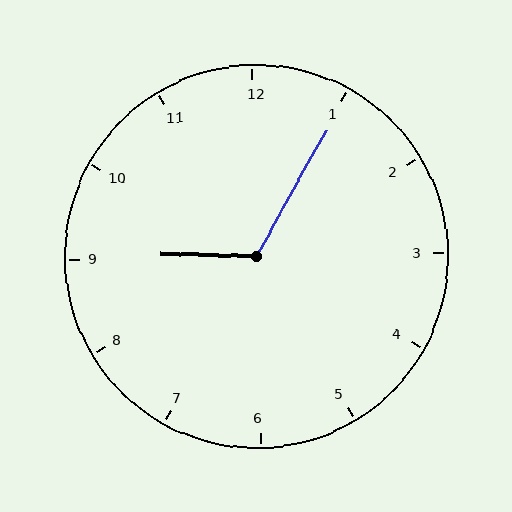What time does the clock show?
9:05.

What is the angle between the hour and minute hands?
Approximately 118 degrees.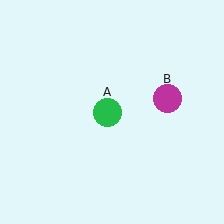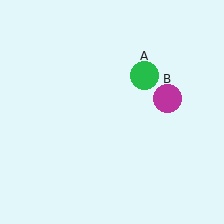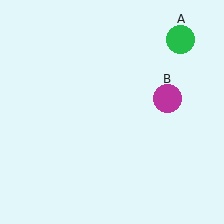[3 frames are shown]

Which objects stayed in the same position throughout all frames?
Magenta circle (object B) remained stationary.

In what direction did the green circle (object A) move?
The green circle (object A) moved up and to the right.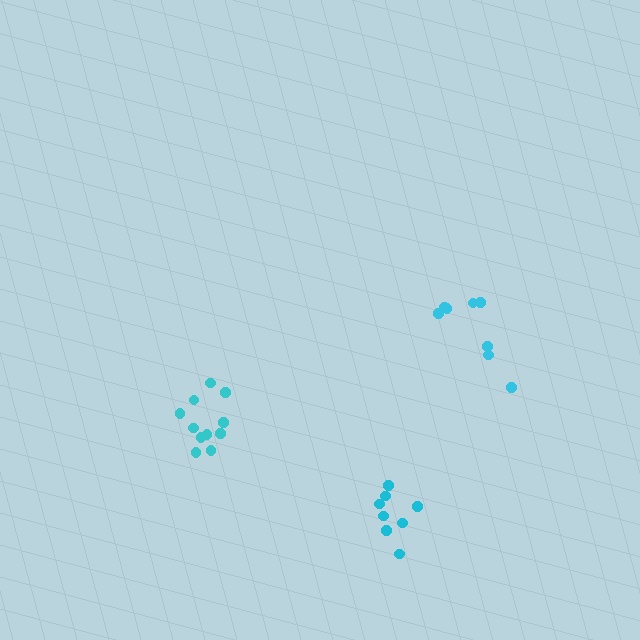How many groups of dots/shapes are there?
There are 3 groups.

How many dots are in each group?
Group 1: 8 dots, Group 2: 8 dots, Group 3: 11 dots (27 total).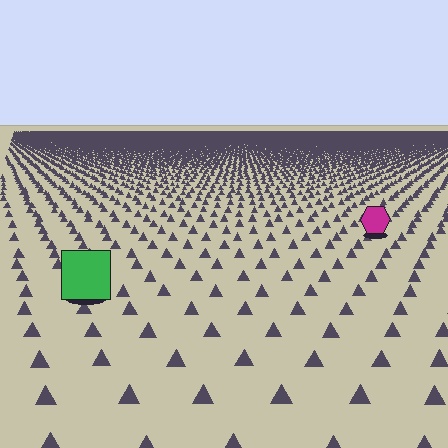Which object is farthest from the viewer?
The magenta hexagon is farthest from the viewer. It appears smaller and the ground texture around it is denser.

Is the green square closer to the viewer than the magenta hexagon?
Yes. The green square is closer — you can tell from the texture gradient: the ground texture is coarser near it.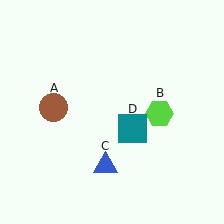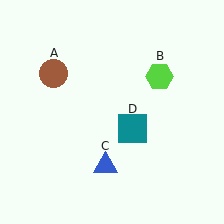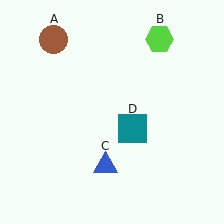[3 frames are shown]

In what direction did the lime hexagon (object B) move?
The lime hexagon (object B) moved up.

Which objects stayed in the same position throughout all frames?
Blue triangle (object C) and teal square (object D) remained stationary.